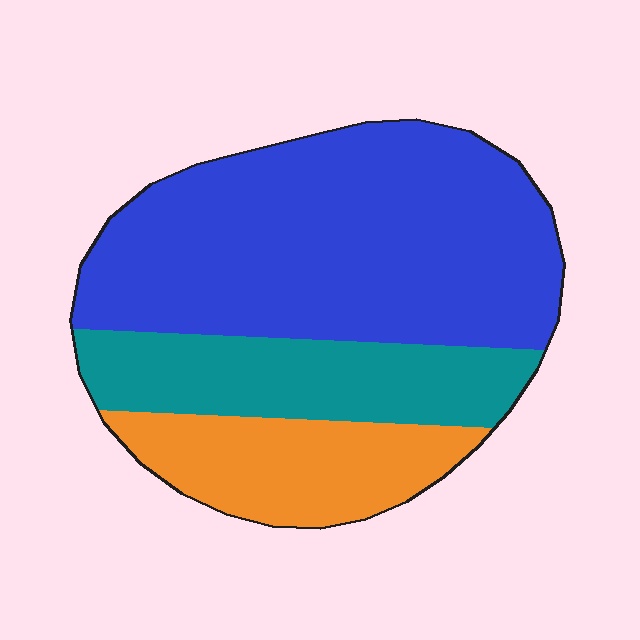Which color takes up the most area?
Blue, at roughly 55%.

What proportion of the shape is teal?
Teal covers 23% of the shape.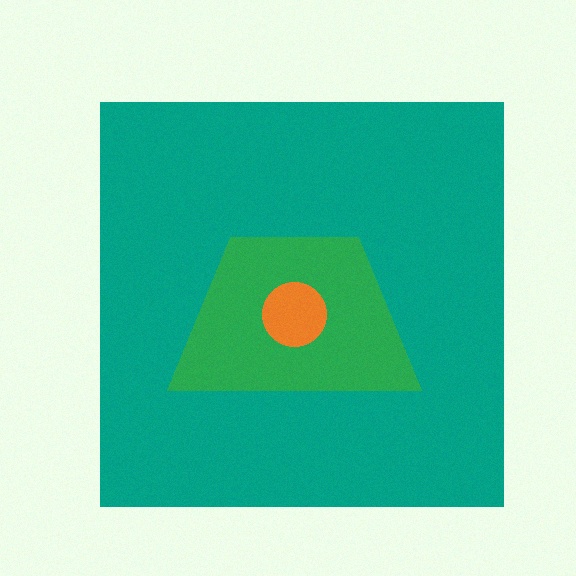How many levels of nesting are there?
3.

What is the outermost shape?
The teal square.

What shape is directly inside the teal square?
The green trapezoid.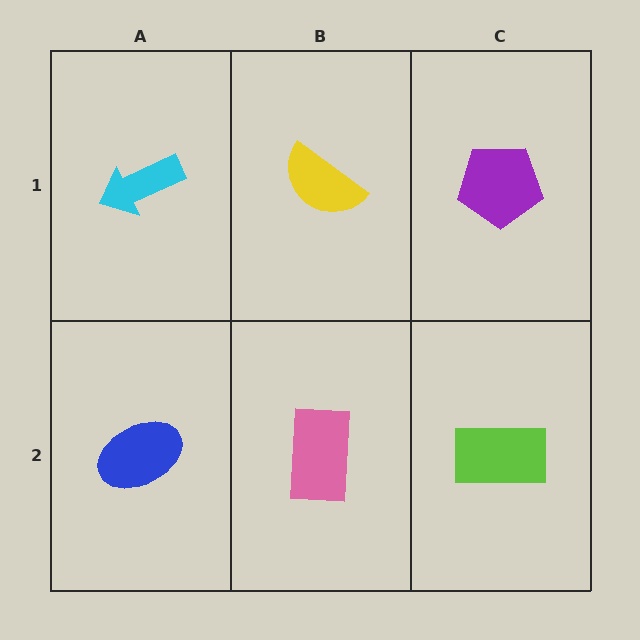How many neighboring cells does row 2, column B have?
3.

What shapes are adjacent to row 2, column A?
A cyan arrow (row 1, column A), a pink rectangle (row 2, column B).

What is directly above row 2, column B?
A yellow semicircle.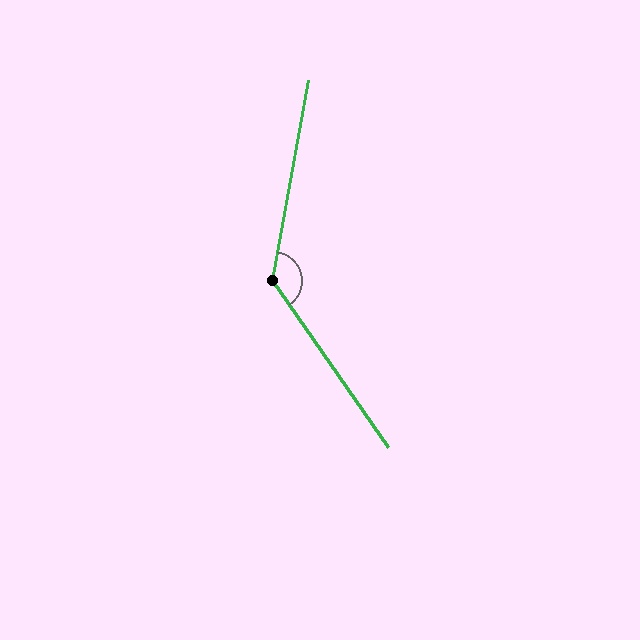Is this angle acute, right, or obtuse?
It is obtuse.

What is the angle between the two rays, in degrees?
Approximately 135 degrees.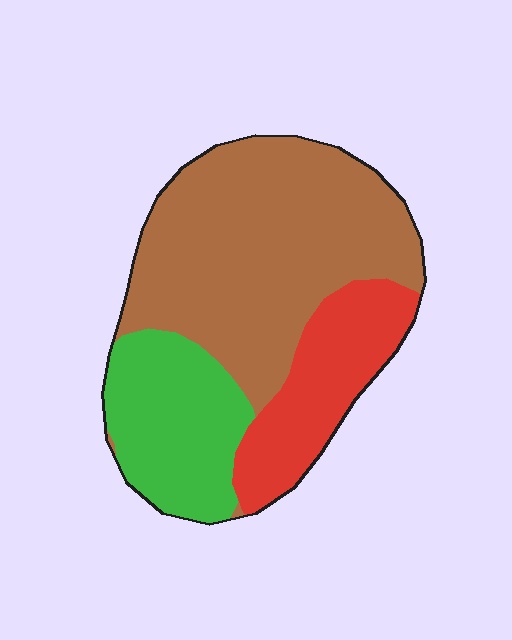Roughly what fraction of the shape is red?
Red takes up between a sixth and a third of the shape.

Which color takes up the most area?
Brown, at roughly 55%.